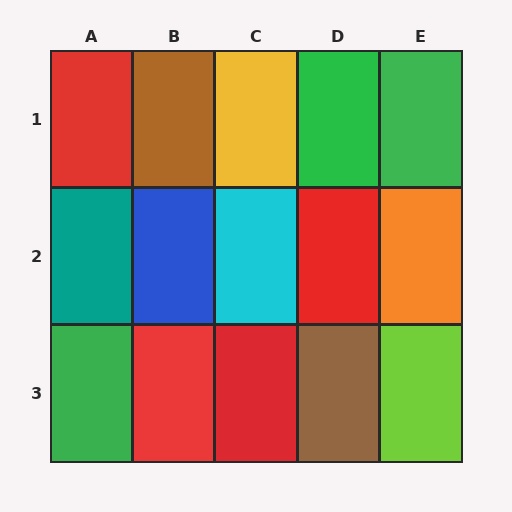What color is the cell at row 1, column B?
Brown.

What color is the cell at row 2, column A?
Teal.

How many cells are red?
4 cells are red.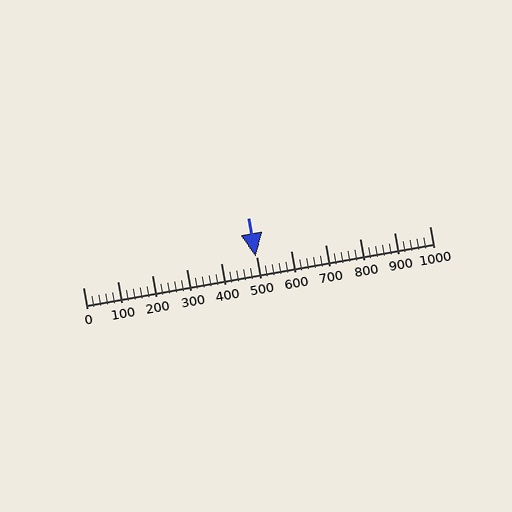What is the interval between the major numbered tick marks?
The major tick marks are spaced 100 units apart.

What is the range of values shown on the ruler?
The ruler shows values from 0 to 1000.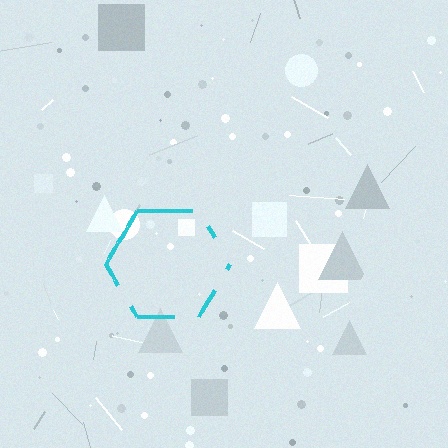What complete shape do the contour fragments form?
The contour fragments form a hexagon.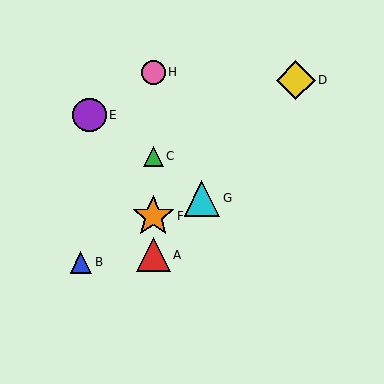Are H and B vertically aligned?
No, H is at x≈153 and B is at x≈81.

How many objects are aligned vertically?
4 objects (A, C, F, H) are aligned vertically.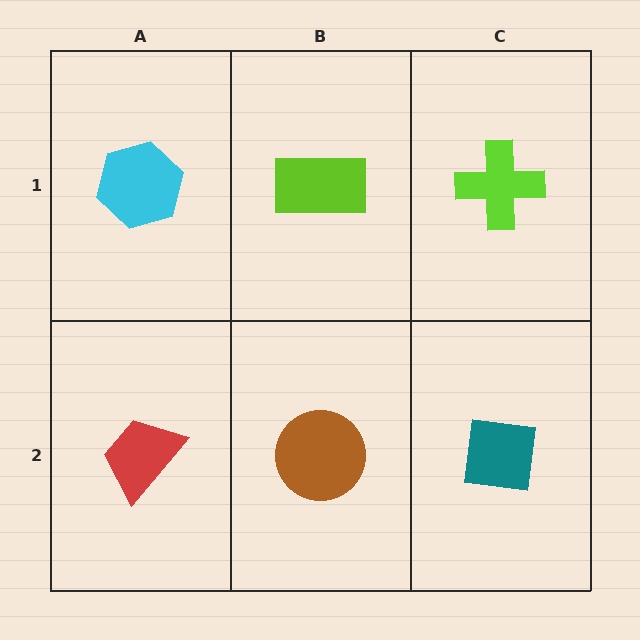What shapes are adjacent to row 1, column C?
A teal square (row 2, column C), a lime rectangle (row 1, column B).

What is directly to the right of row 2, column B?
A teal square.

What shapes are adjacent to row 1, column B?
A brown circle (row 2, column B), a cyan hexagon (row 1, column A), a lime cross (row 1, column C).